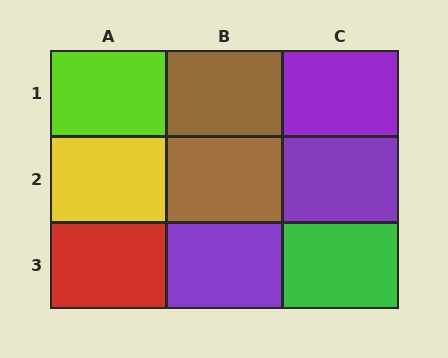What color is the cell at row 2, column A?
Yellow.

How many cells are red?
1 cell is red.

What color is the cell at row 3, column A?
Red.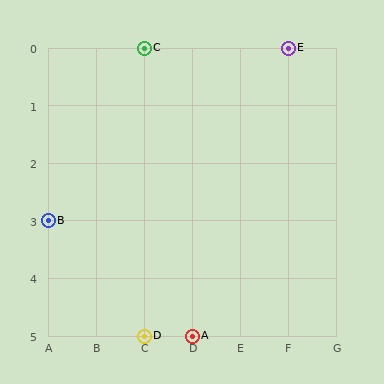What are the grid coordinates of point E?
Point E is at grid coordinates (F, 0).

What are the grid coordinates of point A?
Point A is at grid coordinates (D, 5).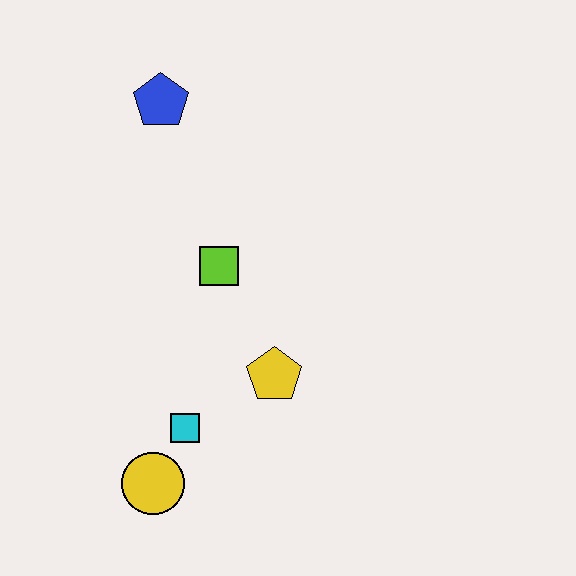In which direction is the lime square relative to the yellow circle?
The lime square is above the yellow circle.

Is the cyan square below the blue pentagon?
Yes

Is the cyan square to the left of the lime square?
Yes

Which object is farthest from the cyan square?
The blue pentagon is farthest from the cyan square.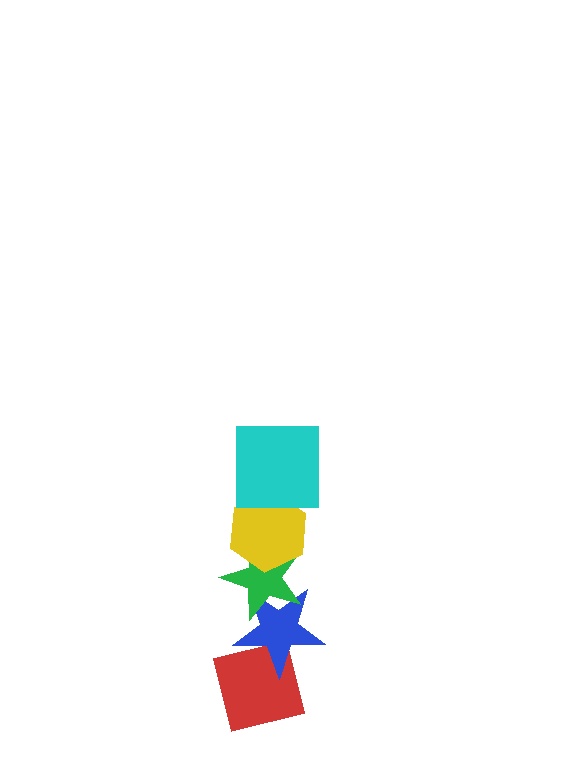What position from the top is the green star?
The green star is 3rd from the top.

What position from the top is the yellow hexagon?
The yellow hexagon is 2nd from the top.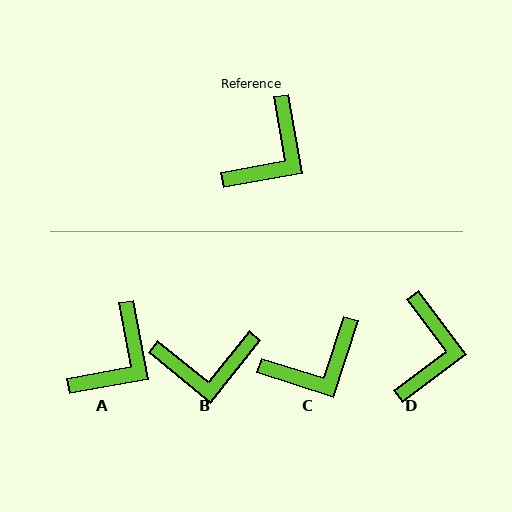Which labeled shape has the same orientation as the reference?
A.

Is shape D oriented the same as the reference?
No, it is off by about 27 degrees.